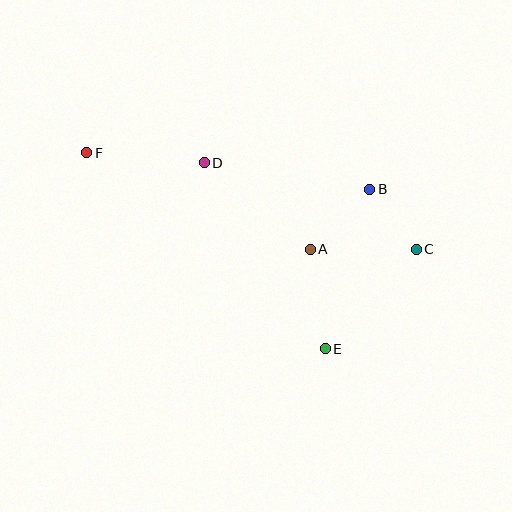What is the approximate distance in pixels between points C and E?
The distance between C and E is approximately 135 pixels.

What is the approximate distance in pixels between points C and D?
The distance between C and D is approximately 229 pixels.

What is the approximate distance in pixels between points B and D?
The distance between B and D is approximately 168 pixels.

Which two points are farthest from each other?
Points C and F are farthest from each other.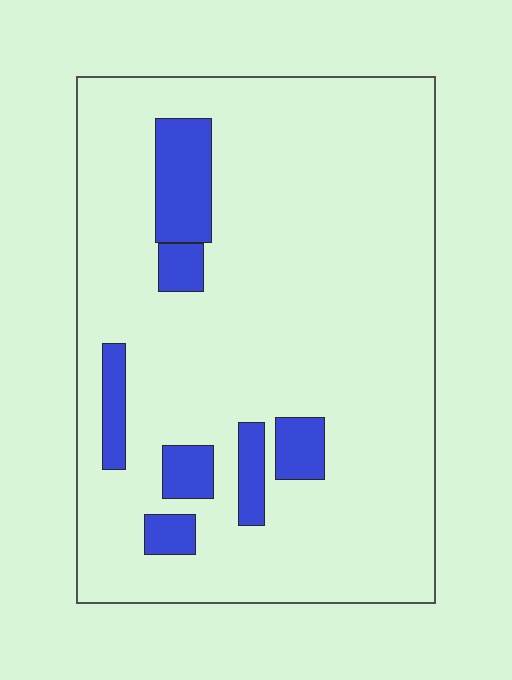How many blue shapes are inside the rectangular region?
7.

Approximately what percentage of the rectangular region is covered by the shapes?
Approximately 10%.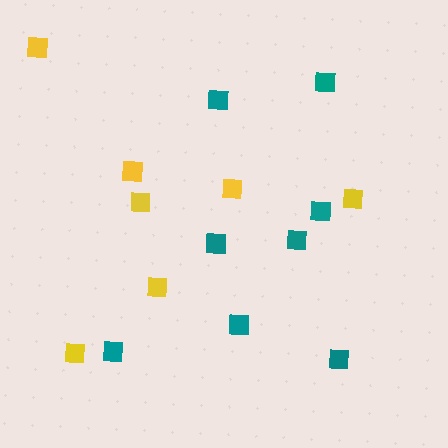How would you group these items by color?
There are 2 groups: one group of yellow squares (7) and one group of teal squares (8).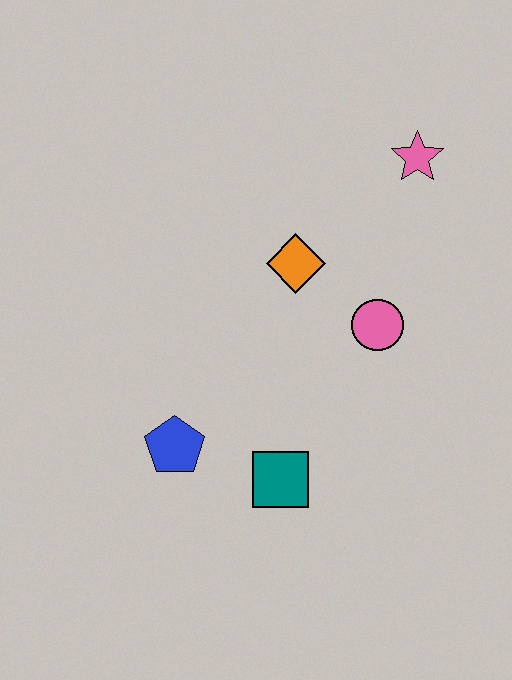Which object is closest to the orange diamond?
The pink circle is closest to the orange diamond.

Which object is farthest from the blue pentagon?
The pink star is farthest from the blue pentagon.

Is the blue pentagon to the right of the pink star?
No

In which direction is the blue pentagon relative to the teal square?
The blue pentagon is to the left of the teal square.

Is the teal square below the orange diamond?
Yes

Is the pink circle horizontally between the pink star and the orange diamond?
Yes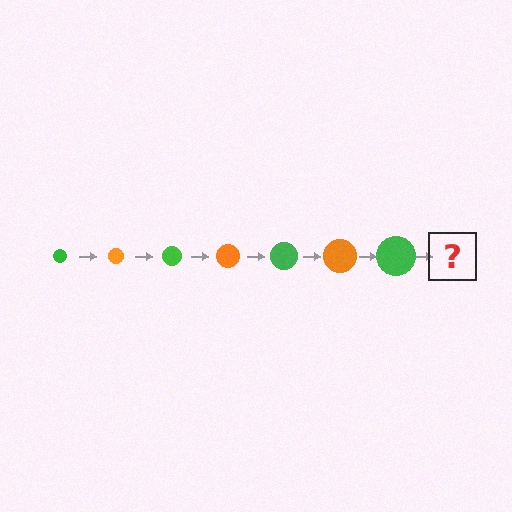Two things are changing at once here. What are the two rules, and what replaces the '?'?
The two rules are that the circle grows larger each step and the color cycles through green and orange. The '?' should be an orange circle, larger than the previous one.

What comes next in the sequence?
The next element should be an orange circle, larger than the previous one.